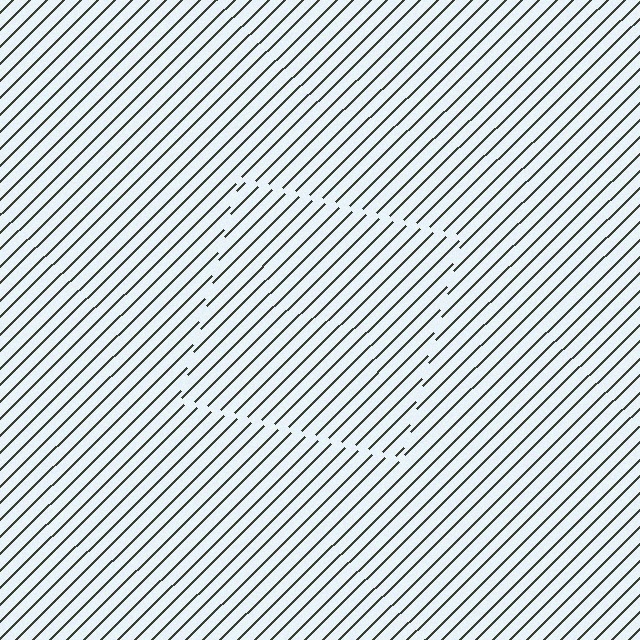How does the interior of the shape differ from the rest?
The interior of the shape contains the same grating, shifted by half a period — the contour is defined by the phase discontinuity where line-ends from the inner and outer gratings abut.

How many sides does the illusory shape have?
4 sides — the line-ends trace a square.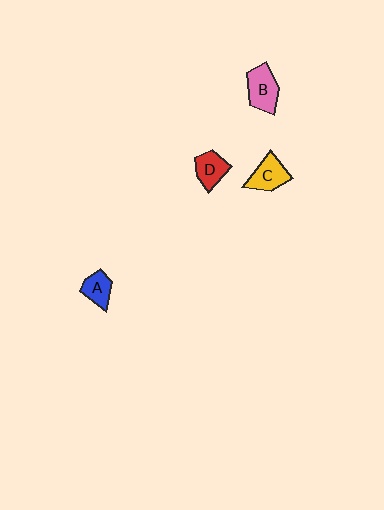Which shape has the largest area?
Shape B (pink).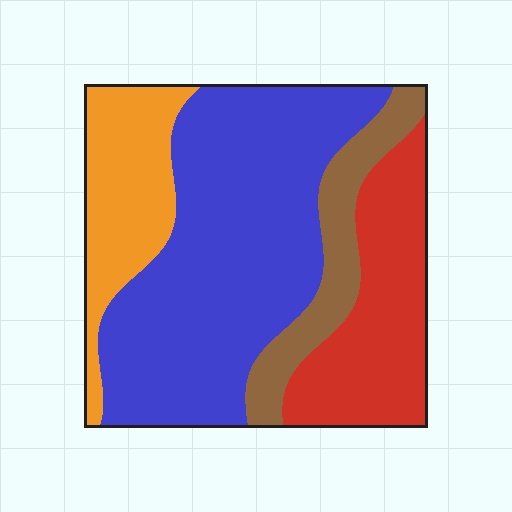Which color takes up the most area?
Blue, at roughly 50%.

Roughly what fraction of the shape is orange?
Orange covers 17% of the shape.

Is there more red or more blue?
Blue.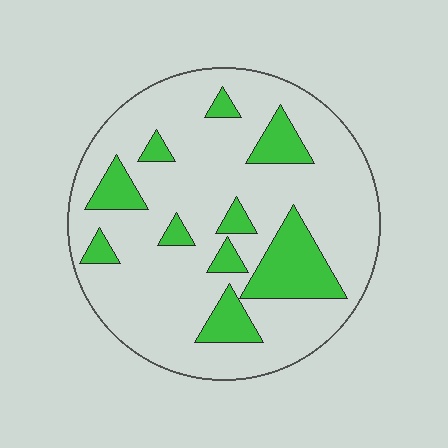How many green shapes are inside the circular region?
10.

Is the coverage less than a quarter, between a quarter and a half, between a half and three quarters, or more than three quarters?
Less than a quarter.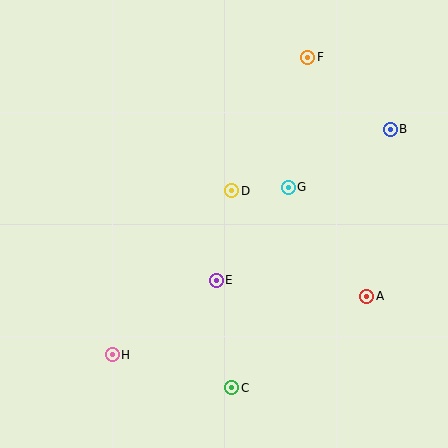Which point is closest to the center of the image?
Point D at (232, 191) is closest to the center.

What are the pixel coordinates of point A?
Point A is at (367, 296).